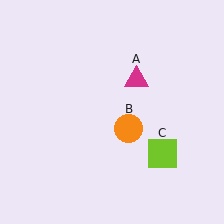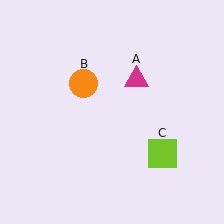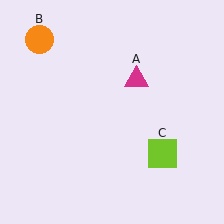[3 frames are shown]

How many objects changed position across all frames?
1 object changed position: orange circle (object B).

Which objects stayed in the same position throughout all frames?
Magenta triangle (object A) and lime square (object C) remained stationary.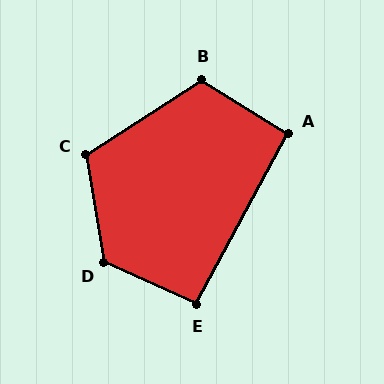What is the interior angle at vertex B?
Approximately 115 degrees (obtuse).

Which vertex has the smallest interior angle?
A, at approximately 94 degrees.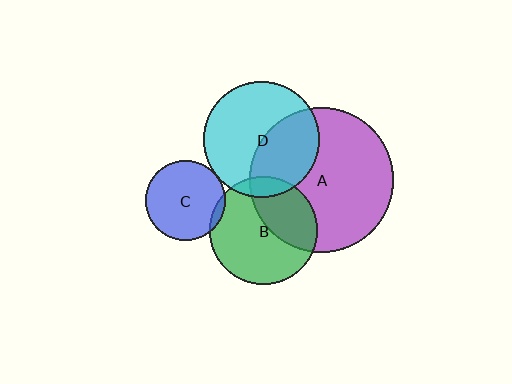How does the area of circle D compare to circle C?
Approximately 2.1 times.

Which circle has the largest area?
Circle A (purple).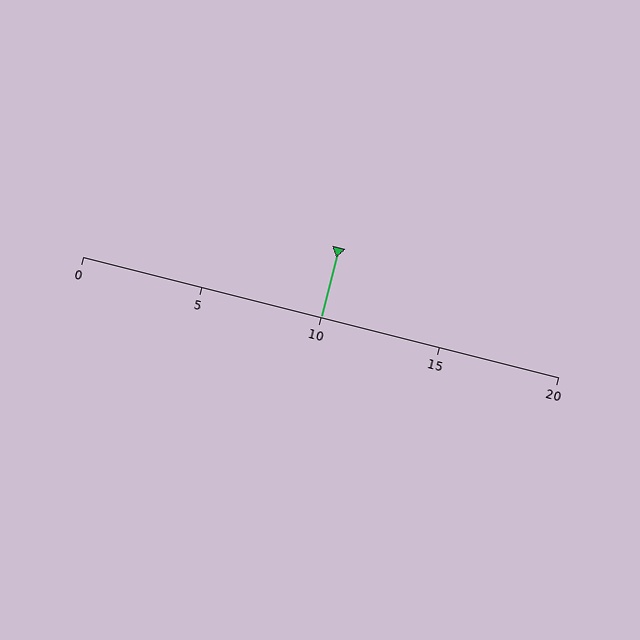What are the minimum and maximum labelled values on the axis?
The axis runs from 0 to 20.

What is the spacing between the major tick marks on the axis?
The major ticks are spaced 5 apart.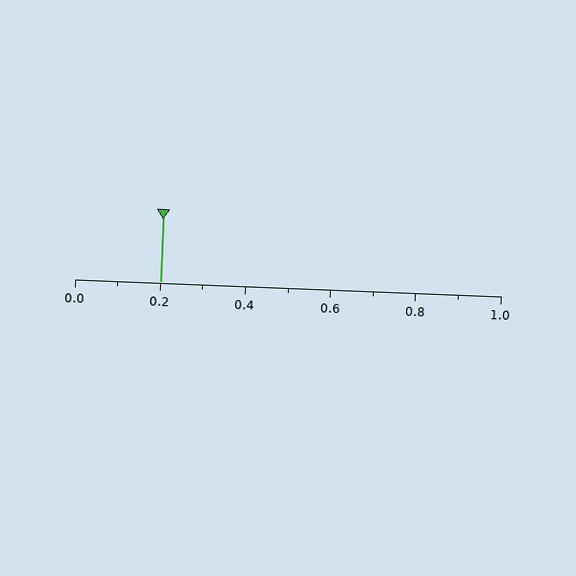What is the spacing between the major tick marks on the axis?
The major ticks are spaced 0.2 apart.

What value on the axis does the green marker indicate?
The marker indicates approximately 0.2.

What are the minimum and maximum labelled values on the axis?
The axis runs from 0.0 to 1.0.